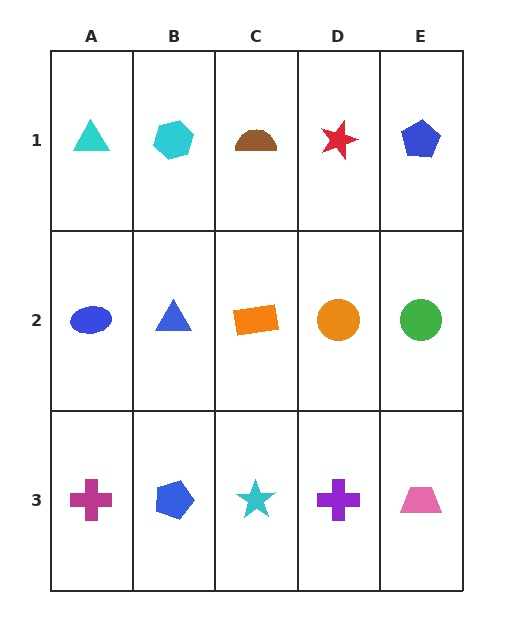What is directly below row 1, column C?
An orange rectangle.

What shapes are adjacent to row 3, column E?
A green circle (row 2, column E), a purple cross (row 3, column D).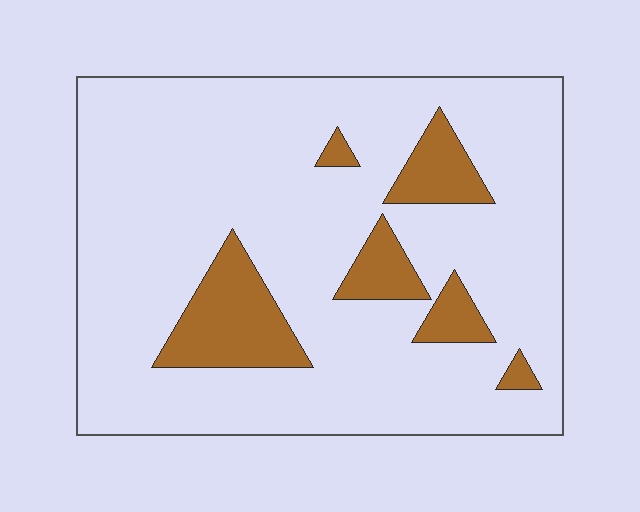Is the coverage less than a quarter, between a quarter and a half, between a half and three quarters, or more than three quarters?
Less than a quarter.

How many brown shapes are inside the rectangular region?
6.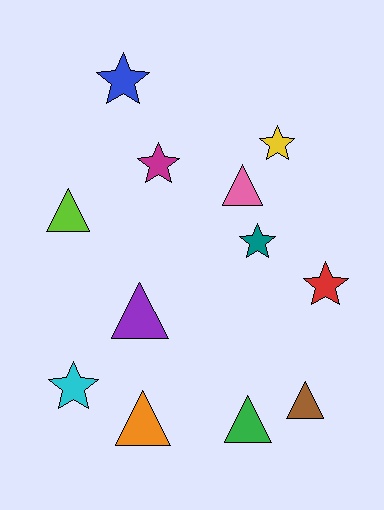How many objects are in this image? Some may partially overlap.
There are 12 objects.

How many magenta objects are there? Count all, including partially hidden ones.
There is 1 magenta object.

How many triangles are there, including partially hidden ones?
There are 6 triangles.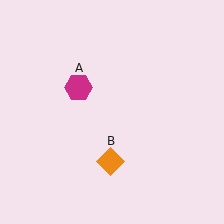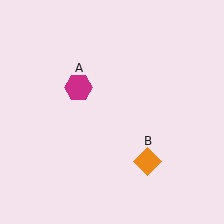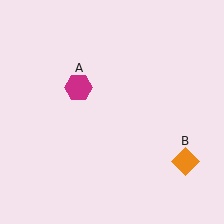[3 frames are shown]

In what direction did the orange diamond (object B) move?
The orange diamond (object B) moved right.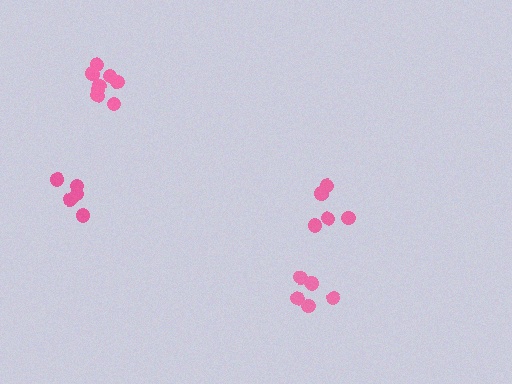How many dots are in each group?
Group 1: 5 dots, Group 2: 5 dots, Group 3: 8 dots, Group 4: 6 dots (24 total).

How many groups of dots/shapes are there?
There are 4 groups.